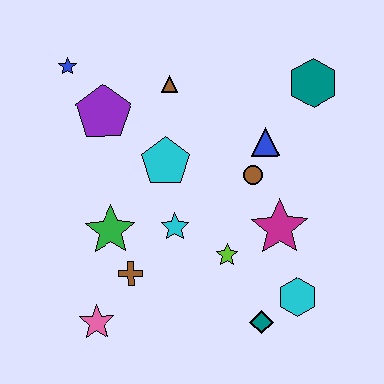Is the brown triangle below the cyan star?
No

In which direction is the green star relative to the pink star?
The green star is above the pink star.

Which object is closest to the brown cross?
The green star is closest to the brown cross.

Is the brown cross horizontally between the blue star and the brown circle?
Yes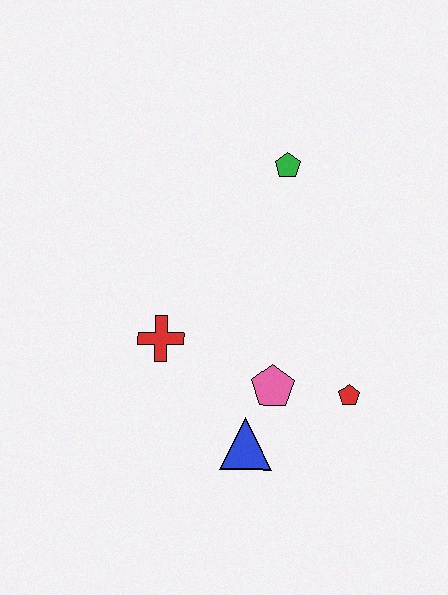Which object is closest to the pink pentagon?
The blue triangle is closest to the pink pentagon.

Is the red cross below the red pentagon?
No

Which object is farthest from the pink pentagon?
The green pentagon is farthest from the pink pentagon.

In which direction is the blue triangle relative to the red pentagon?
The blue triangle is to the left of the red pentagon.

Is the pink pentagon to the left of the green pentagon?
Yes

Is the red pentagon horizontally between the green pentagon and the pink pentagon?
No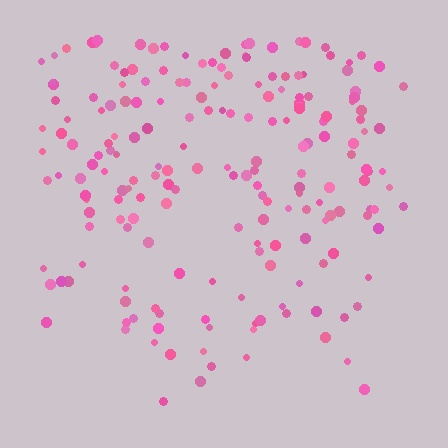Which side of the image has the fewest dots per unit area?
The bottom.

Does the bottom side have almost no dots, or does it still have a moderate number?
Still a moderate number, just noticeably fewer than the top.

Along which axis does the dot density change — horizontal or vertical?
Vertical.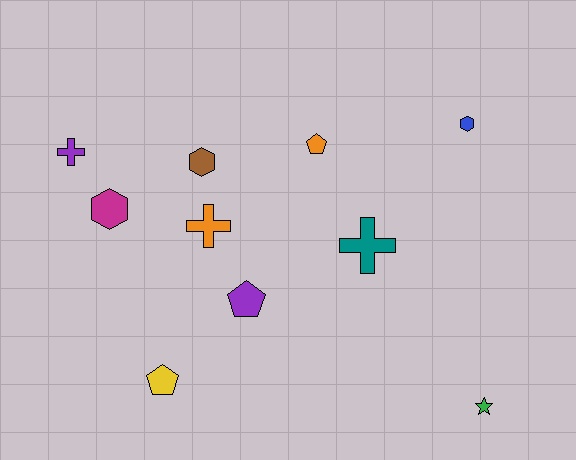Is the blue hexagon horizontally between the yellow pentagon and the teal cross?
No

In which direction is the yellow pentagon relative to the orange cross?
The yellow pentagon is below the orange cross.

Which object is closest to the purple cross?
The magenta hexagon is closest to the purple cross.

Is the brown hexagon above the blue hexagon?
No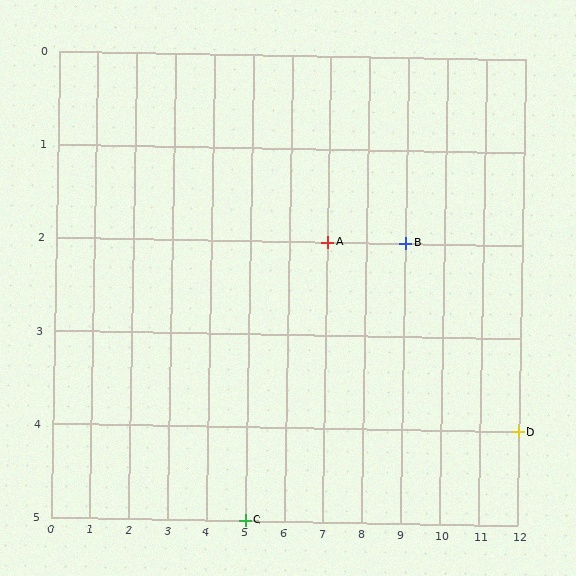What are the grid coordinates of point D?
Point D is at grid coordinates (12, 4).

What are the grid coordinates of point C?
Point C is at grid coordinates (5, 5).